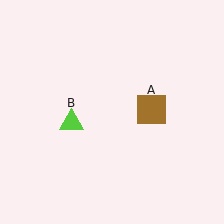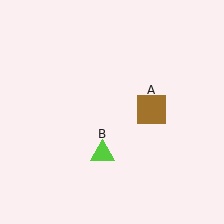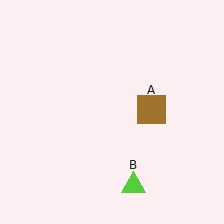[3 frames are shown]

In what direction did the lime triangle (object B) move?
The lime triangle (object B) moved down and to the right.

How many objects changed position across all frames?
1 object changed position: lime triangle (object B).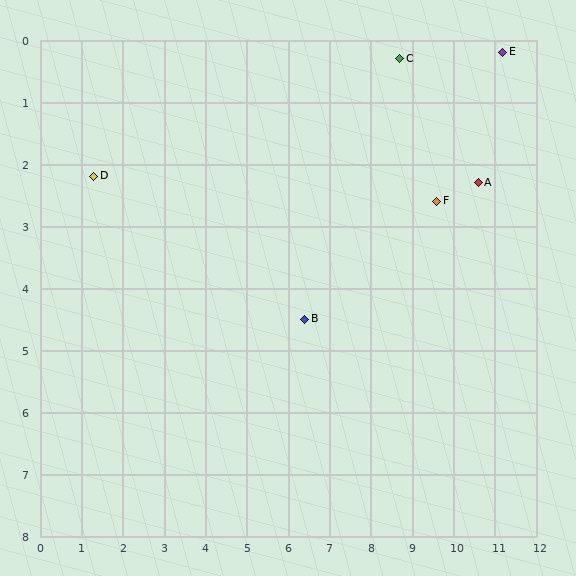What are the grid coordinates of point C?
Point C is at approximately (8.7, 0.3).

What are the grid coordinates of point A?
Point A is at approximately (10.6, 2.3).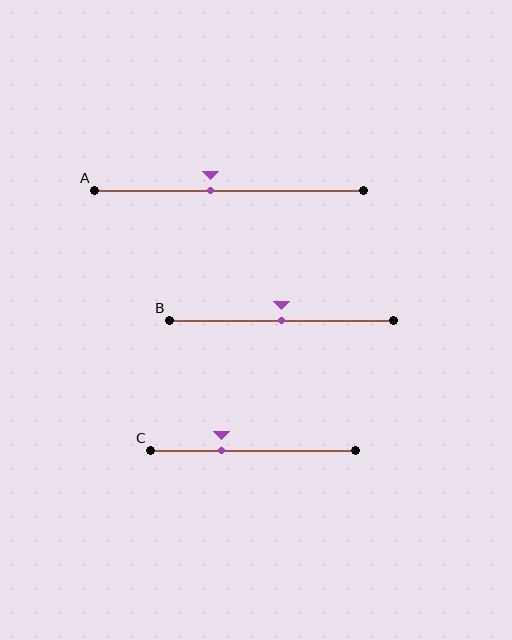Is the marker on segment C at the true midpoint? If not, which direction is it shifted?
No, the marker on segment C is shifted to the left by about 16% of the segment length.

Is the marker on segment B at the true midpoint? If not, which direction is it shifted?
Yes, the marker on segment B is at the true midpoint.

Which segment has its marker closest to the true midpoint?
Segment B has its marker closest to the true midpoint.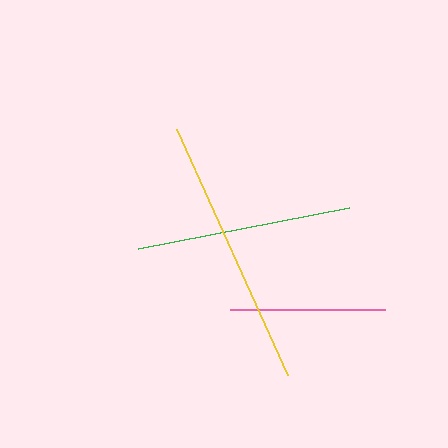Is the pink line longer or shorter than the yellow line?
The yellow line is longer than the pink line.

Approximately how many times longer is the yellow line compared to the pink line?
The yellow line is approximately 1.7 times the length of the pink line.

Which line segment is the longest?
The yellow line is the longest at approximately 270 pixels.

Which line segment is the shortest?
The pink line is the shortest at approximately 155 pixels.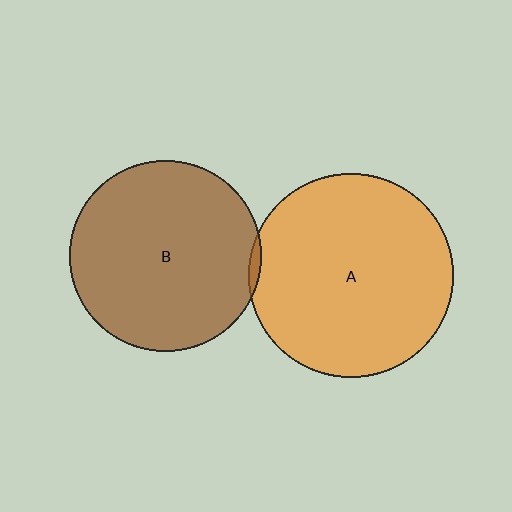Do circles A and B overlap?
Yes.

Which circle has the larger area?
Circle A (orange).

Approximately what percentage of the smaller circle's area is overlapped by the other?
Approximately 5%.